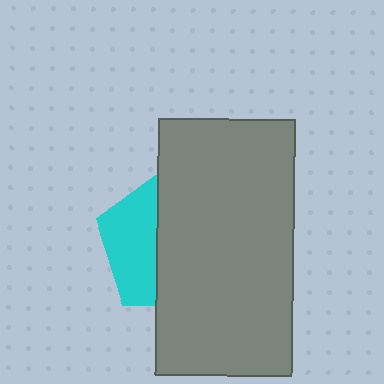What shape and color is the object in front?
The object in front is a gray rectangle.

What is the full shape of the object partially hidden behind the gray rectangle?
The partially hidden object is a cyan pentagon.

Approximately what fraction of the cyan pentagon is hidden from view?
Roughly 63% of the cyan pentagon is hidden behind the gray rectangle.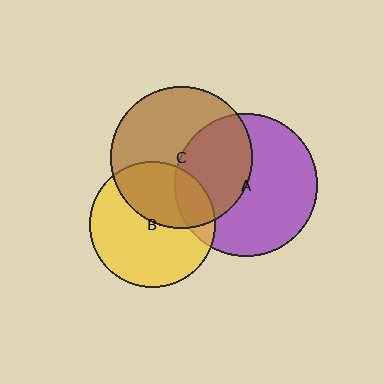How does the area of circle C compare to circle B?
Approximately 1.3 times.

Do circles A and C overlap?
Yes.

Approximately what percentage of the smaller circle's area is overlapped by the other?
Approximately 40%.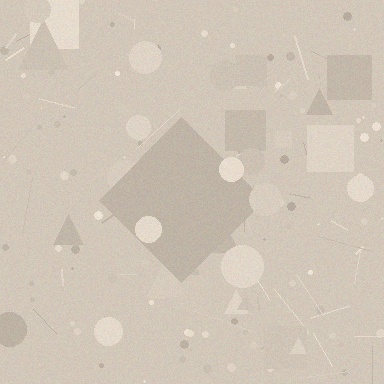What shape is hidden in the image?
A diamond is hidden in the image.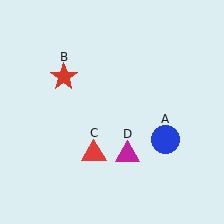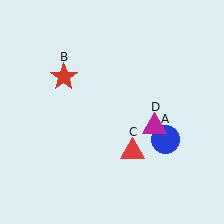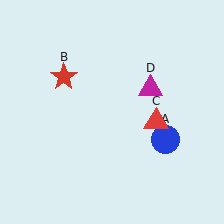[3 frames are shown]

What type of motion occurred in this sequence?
The red triangle (object C), magenta triangle (object D) rotated counterclockwise around the center of the scene.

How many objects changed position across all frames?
2 objects changed position: red triangle (object C), magenta triangle (object D).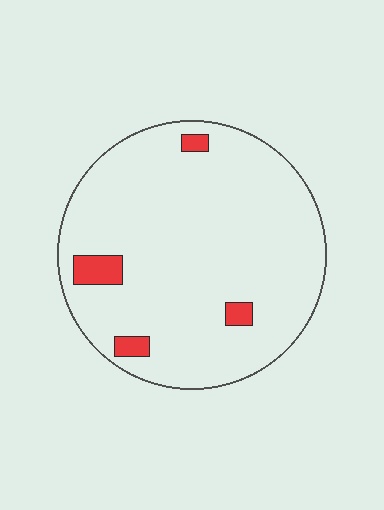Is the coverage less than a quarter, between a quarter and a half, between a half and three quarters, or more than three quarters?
Less than a quarter.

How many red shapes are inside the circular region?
4.